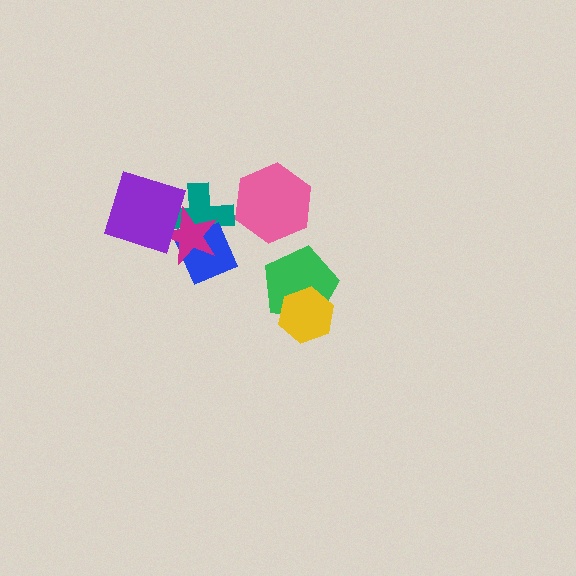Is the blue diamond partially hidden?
Yes, it is partially covered by another shape.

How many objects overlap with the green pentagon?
1 object overlaps with the green pentagon.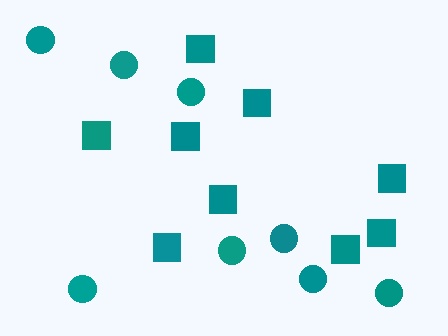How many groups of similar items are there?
There are 2 groups: one group of squares (9) and one group of circles (8).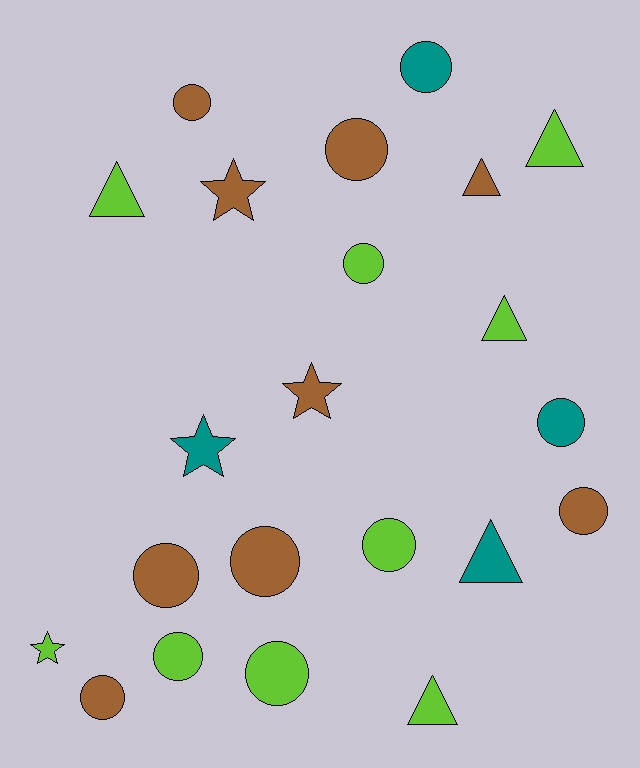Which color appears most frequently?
Lime, with 9 objects.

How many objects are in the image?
There are 22 objects.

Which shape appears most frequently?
Circle, with 12 objects.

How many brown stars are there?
There are 2 brown stars.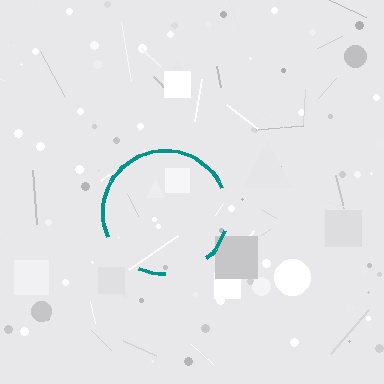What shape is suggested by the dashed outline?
The dashed outline suggests a circle.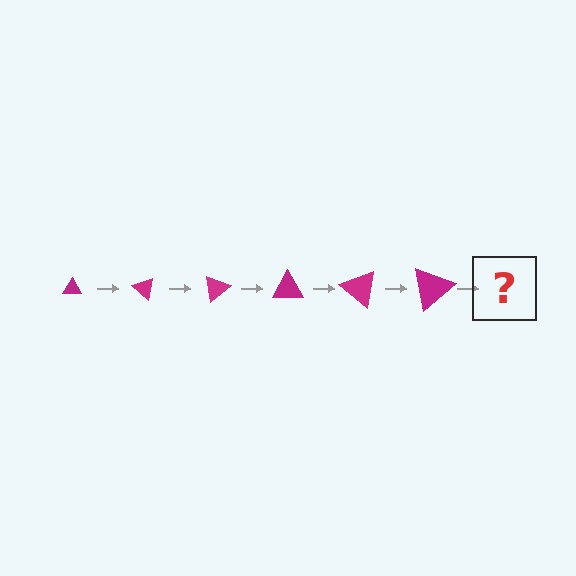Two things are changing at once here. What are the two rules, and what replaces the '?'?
The two rules are that the triangle grows larger each step and it rotates 40 degrees each step. The '?' should be a triangle, larger than the previous one and rotated 240 degrees from the start.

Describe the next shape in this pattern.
It should be a triangle, larger than the previous one and rotated 240 degrees from the start.